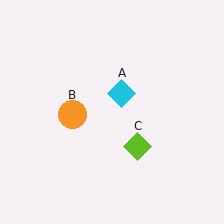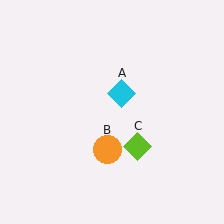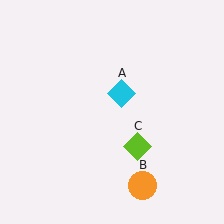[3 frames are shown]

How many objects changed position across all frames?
1 object changed position: orange circle (object B).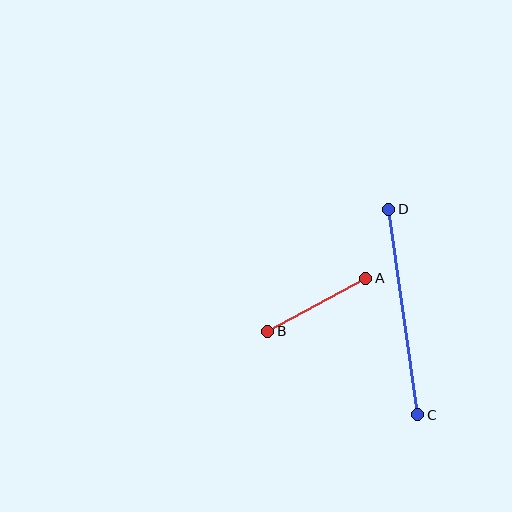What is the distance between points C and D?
The distance is approximately 207 pixels.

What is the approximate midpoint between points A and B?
The midpoint is at approximately (317, 305) pixels.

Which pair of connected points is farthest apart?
Points C and D are farthest apart.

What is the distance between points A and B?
The distance is approximately 111 pixels.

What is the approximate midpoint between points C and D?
The midpoint is at approximately (403, 312) pixels.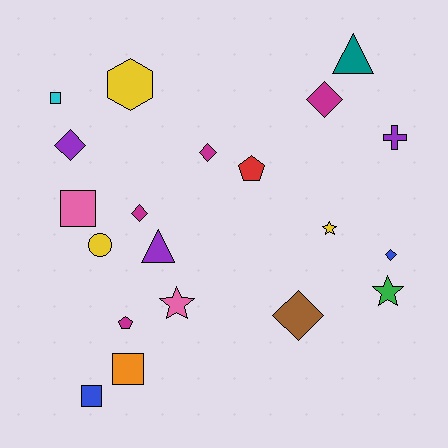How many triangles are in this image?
There are 2 triangles.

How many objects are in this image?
There are 20 objects.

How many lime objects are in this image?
There are no lime objects.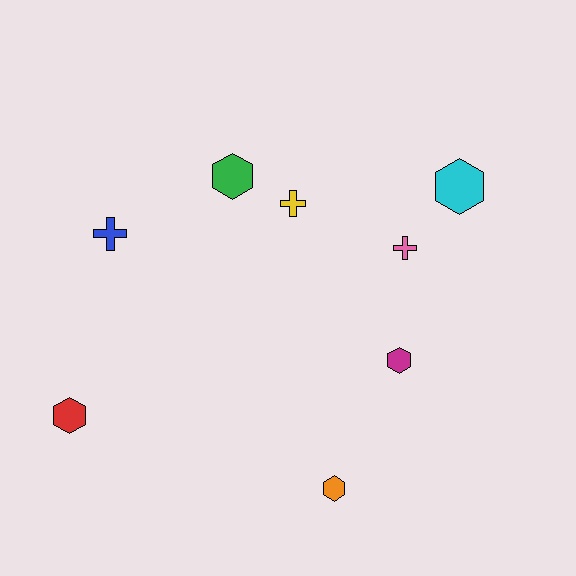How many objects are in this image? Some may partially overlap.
There are 8 objects.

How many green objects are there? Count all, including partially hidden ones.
There is 1 green object.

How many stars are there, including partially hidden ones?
There are no stars.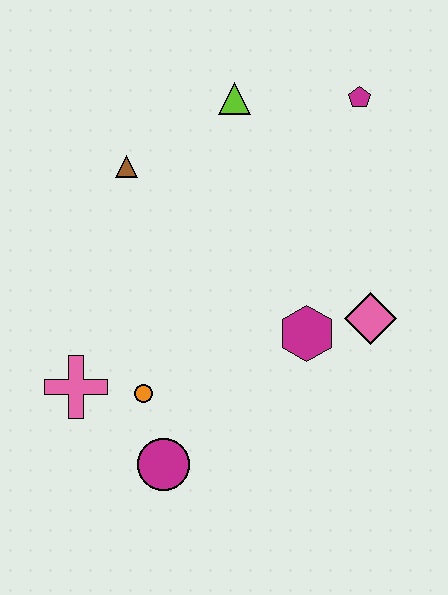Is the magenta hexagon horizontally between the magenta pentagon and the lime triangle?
Yes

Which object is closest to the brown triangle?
The lime triangle is closest to the brown triangle.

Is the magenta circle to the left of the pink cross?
No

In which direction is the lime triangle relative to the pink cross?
The lime triangle is above the pink cross.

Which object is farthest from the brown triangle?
The magenta circle is farthest from the brown triangle.